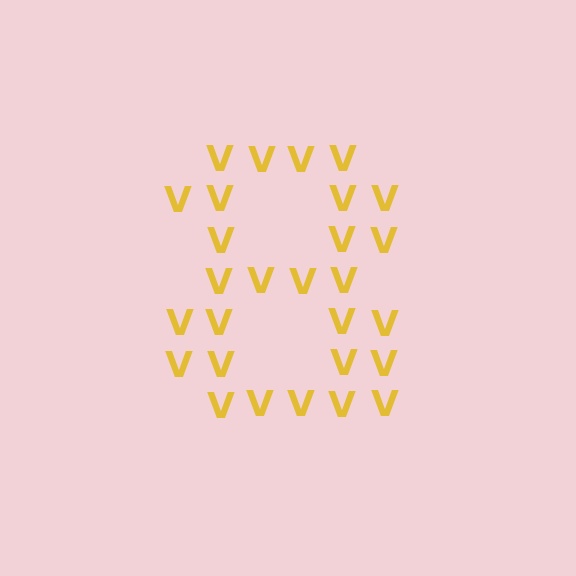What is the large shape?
The large shape is the digit 8.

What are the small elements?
The small elements are letter V's.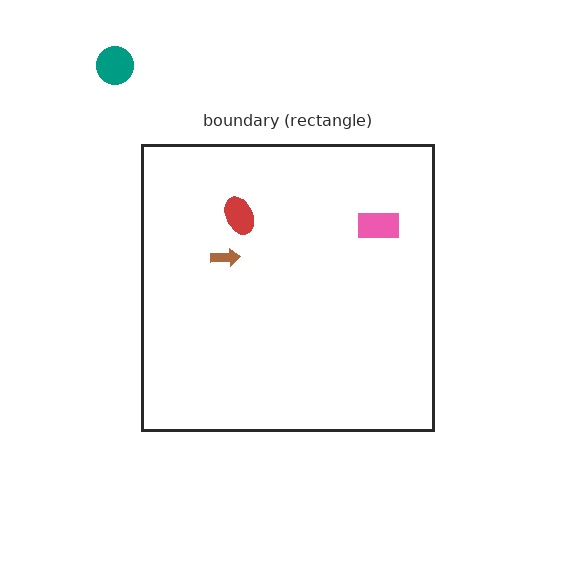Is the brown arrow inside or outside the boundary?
Inside.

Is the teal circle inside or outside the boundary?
Outside.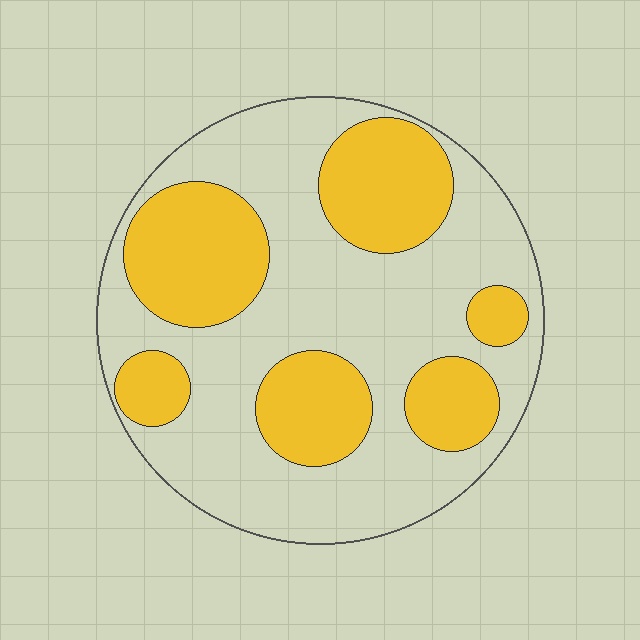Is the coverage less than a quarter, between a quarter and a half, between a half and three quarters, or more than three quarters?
Between a quarter and a half.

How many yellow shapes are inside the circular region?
6.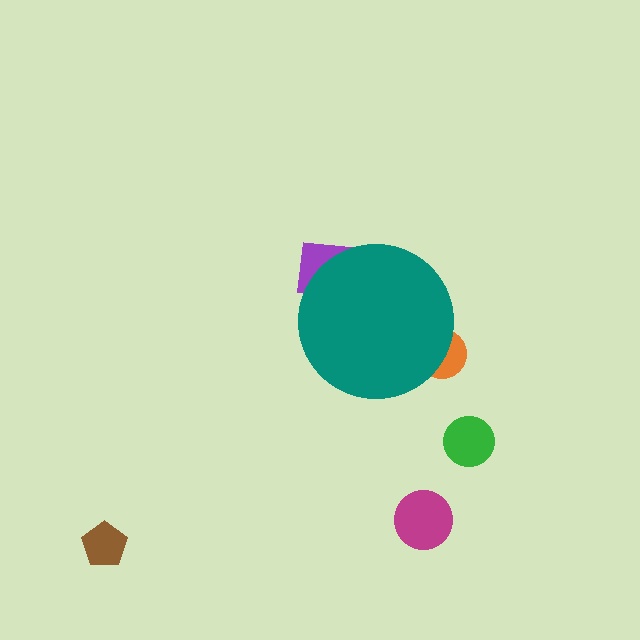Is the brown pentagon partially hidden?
No, the brown pentagon is fully visible.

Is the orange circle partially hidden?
Yes, the orange circle is partially hidden behind the teal circle.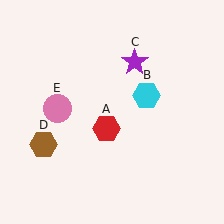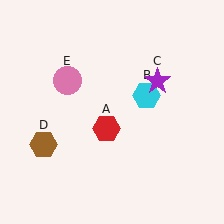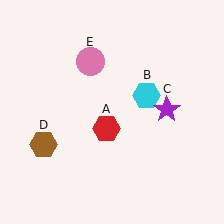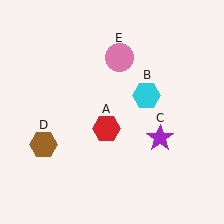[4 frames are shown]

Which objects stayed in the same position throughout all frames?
Red hexagon (object A) and cyan hexagon (object B) and brown hexagon (object D) remained stationary.